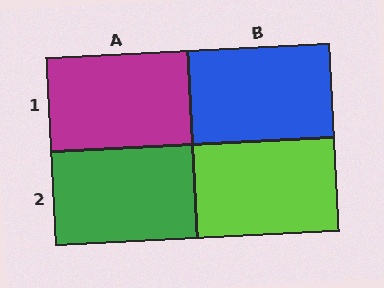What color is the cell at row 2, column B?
Lime.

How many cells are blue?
1 cell is blue.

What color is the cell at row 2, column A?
Green.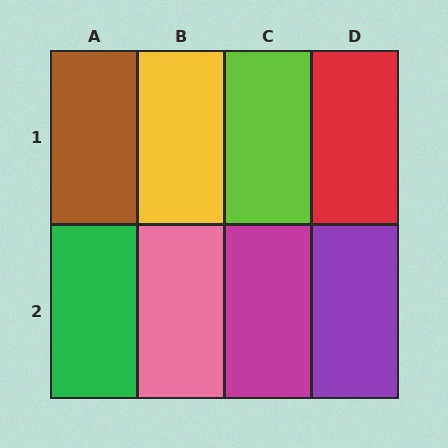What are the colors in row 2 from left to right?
Green, pink, magenta, purple.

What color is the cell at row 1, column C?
Lime.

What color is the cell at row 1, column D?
Red.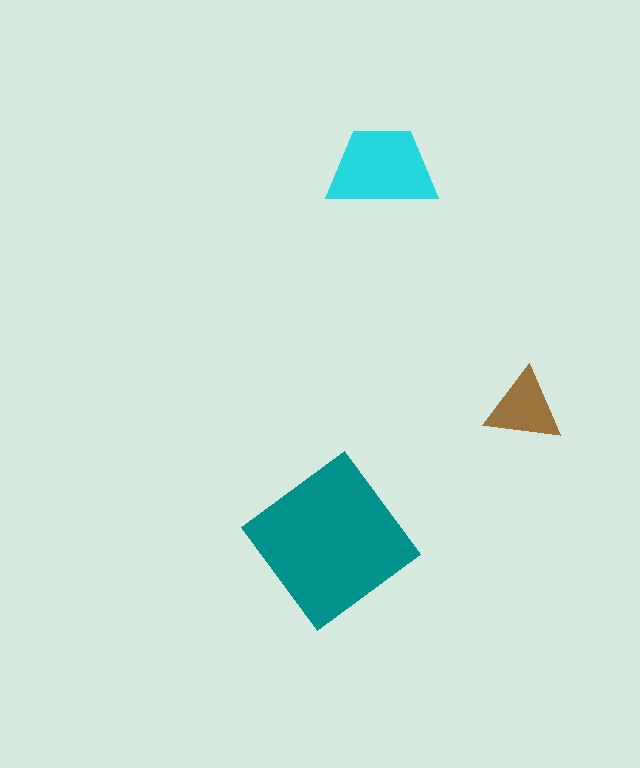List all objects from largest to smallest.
The teal diamond, the cyan trapezoid, the brown triangle.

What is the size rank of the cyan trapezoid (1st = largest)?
2nd.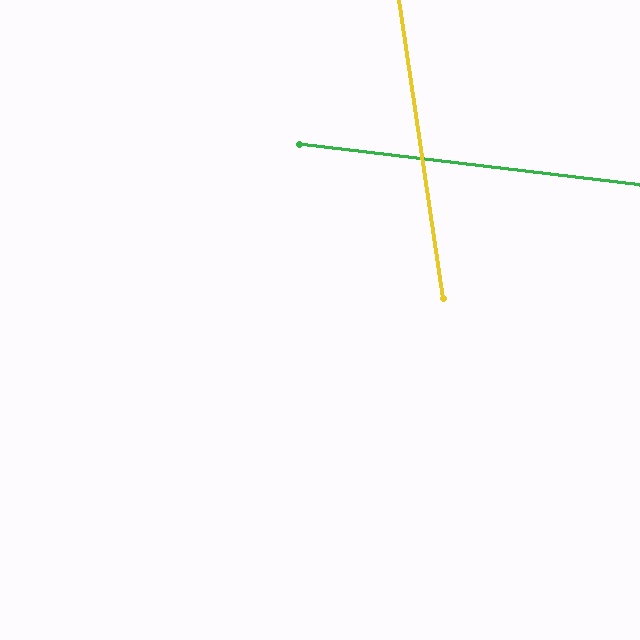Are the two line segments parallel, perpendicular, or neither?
Neither parallel nor perpendicular — they differ by about 75°.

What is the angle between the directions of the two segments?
Approximately 75 degrees.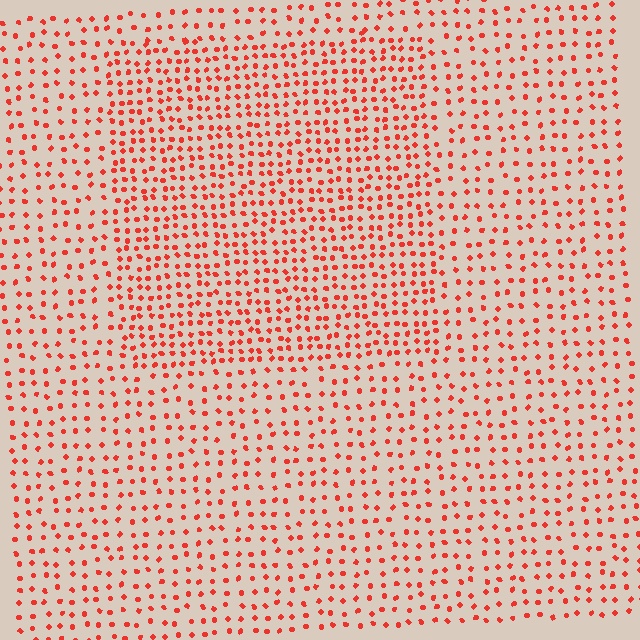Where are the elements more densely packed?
The elements are more densely packed inside the rectangle boundary.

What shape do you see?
I see a rectangle.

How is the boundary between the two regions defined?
The boundary is defined by a change in element density (approximately 1.7x ratio). All elements are the same color, size, and shape.